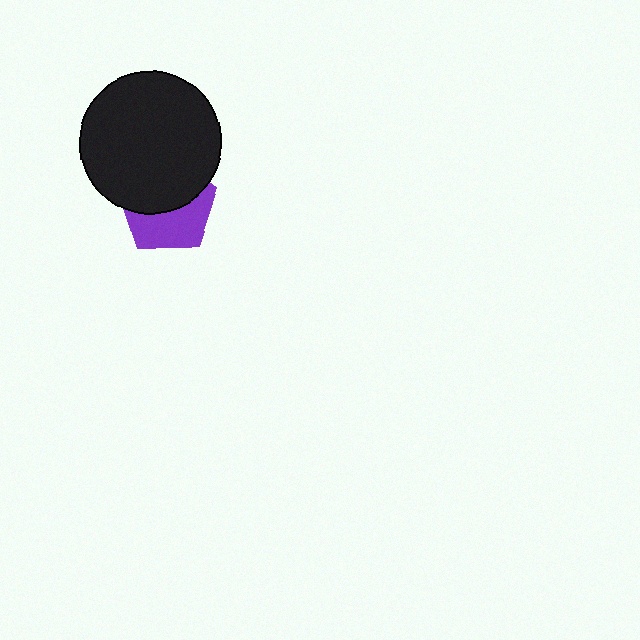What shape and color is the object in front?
The object in front is a black circle.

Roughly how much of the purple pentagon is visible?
About half of it is visible (roughly 47%).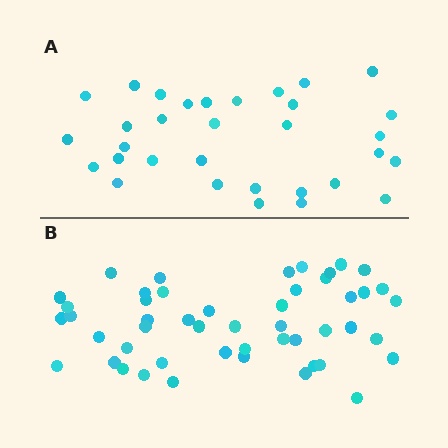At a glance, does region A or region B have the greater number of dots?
Region B (the bottom region) has more dots.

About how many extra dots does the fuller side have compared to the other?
Region B has approximately 15 more dots than region A.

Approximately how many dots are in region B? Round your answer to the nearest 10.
About 50 dots. (The exact count is 49, which rounds to 50.)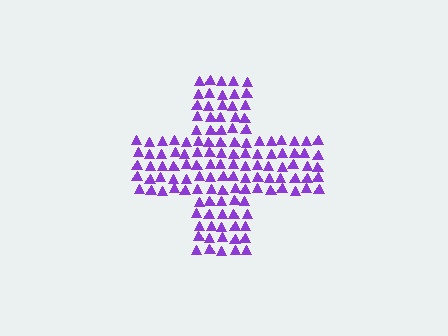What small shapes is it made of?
It is made of small triangles.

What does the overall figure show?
The overall figure shows a cross.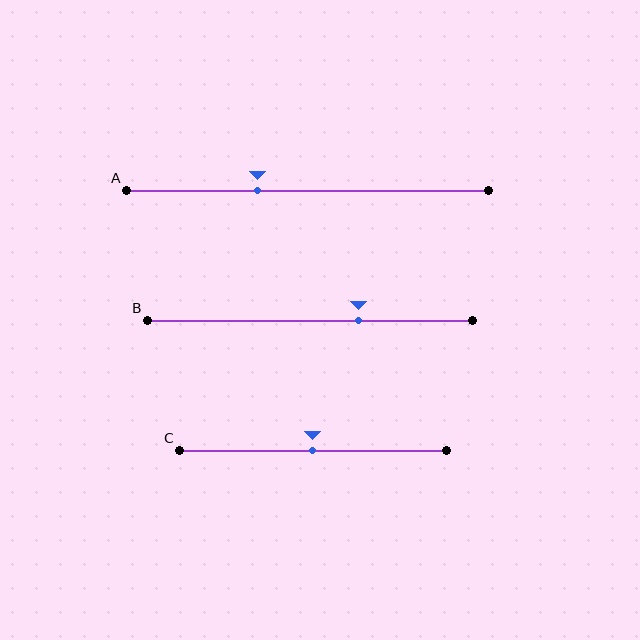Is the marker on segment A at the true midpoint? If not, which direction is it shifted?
No, the marker on segment A is shifted to the left by about 14% of the segment length.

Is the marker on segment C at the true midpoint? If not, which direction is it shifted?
Yes, the marker on segment C is at the true midpoint.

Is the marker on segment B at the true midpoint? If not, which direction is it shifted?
No, the marker on segment B is shifted to the right by about 15% of the segment length.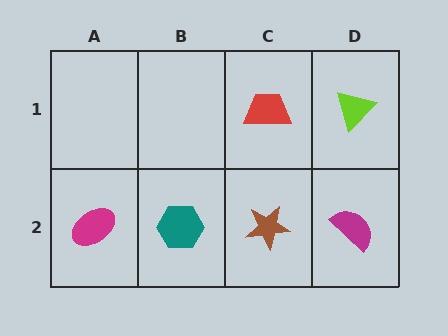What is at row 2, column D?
A magenta semicircle.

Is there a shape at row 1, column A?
No, that cell is empty.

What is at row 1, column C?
A red trapezoid.